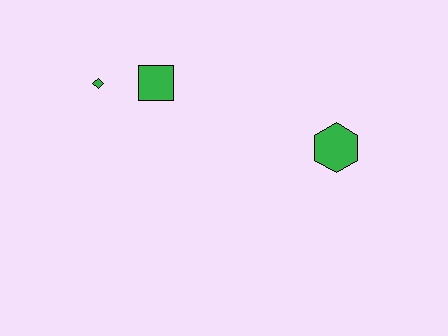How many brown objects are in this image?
There are no brown objects.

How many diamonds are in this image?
There is 1 diamond.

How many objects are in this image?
There are 3 objects.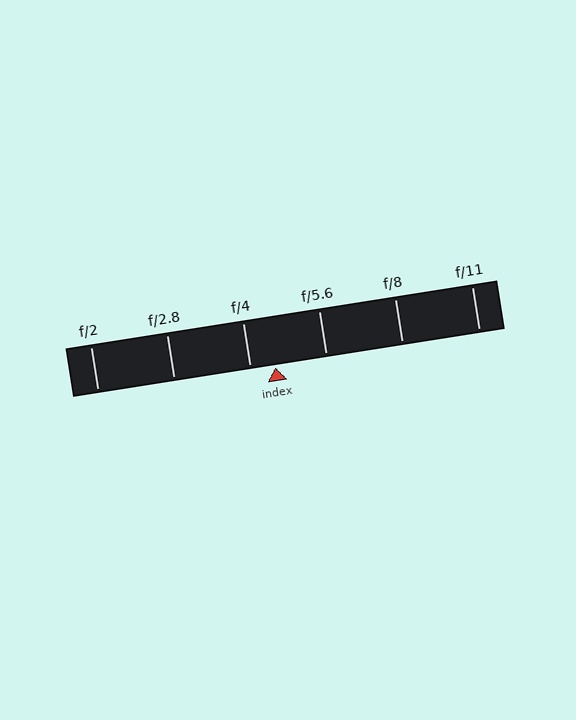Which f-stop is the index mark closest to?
The index mark is closest to f/4.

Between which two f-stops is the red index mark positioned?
The index mark is between f/4 and f/5.6.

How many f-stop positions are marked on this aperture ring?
There are 6 f-stop positions marked.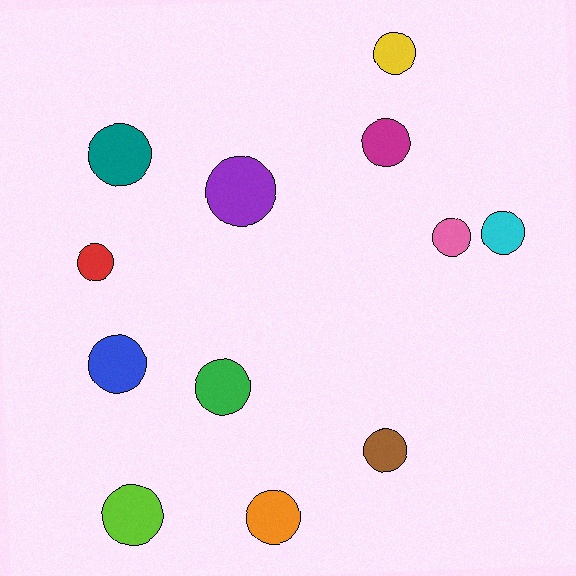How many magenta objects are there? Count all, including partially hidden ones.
There is 1 magenta object.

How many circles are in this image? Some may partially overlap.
There are 12 circles.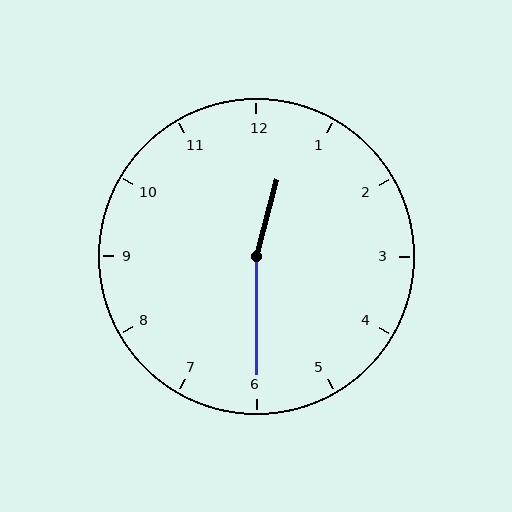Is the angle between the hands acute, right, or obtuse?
It is obtuse.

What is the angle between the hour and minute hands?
Approximately 165 degrees.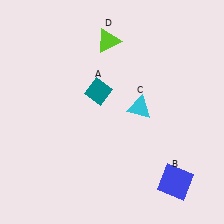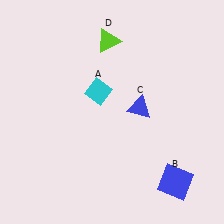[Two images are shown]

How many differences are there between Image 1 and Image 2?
There are 2 differences between the two images.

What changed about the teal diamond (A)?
In Image 1, A is teal. In Image 2, it changed to cyan.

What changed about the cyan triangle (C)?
In Image 1, C is cyan. In Image 2, it changed to blue.